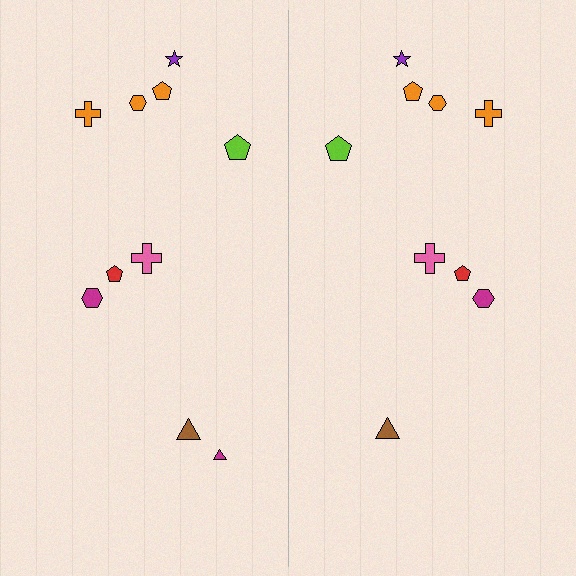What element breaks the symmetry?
A magenta triangle is missing from the right side.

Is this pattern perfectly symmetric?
No, the pattern is not perfectly symmetric. A magenta triangle is missing from the right side.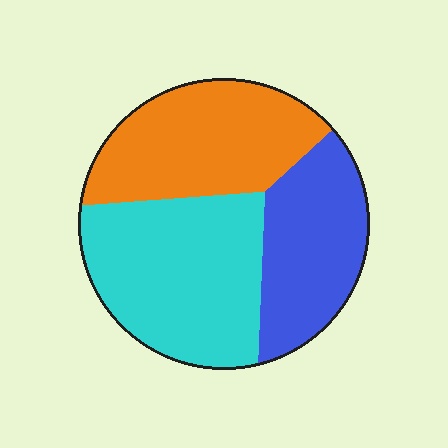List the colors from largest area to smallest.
From largest to smallest: cyan, orange, blue.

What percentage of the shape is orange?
Orange takes up about one third (1/3) of the shape.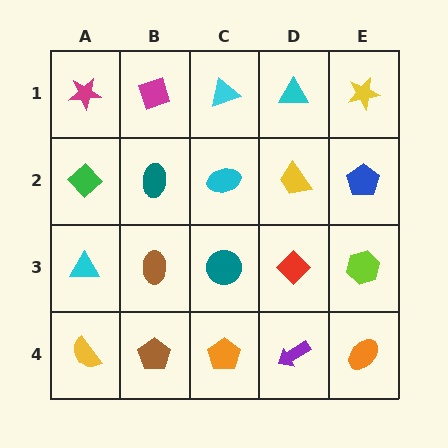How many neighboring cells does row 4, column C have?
3.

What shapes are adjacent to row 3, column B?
A teal ellipse (row 2, column B), a brown pentagon (row 4, column B), a cyan triangle (row 3, column A), a teal circle (row 3, column C).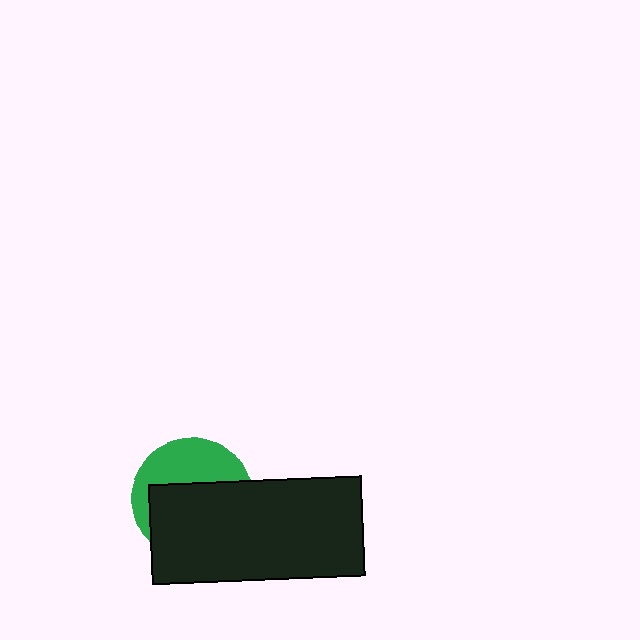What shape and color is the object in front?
The object in front is a black rectangle.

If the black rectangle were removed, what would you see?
You would see the complete green circle.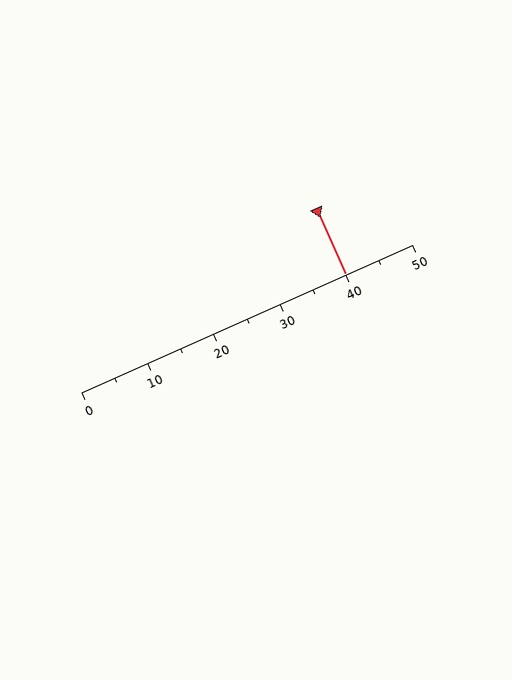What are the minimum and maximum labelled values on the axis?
The axis runs from 0 to 50.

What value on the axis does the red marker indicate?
The marker indicates approximately 40.